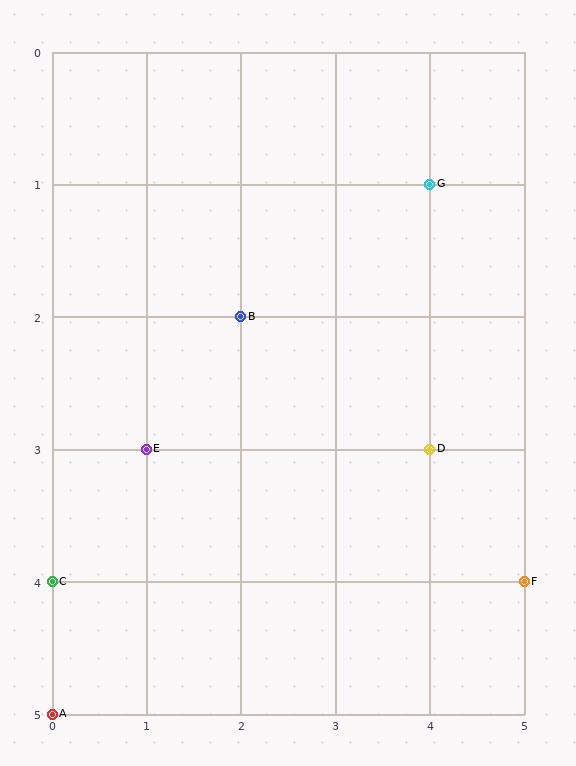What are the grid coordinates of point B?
Point B is at grid coordinates (2, 2).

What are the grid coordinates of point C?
Point C is at grid coordinates (0, 4).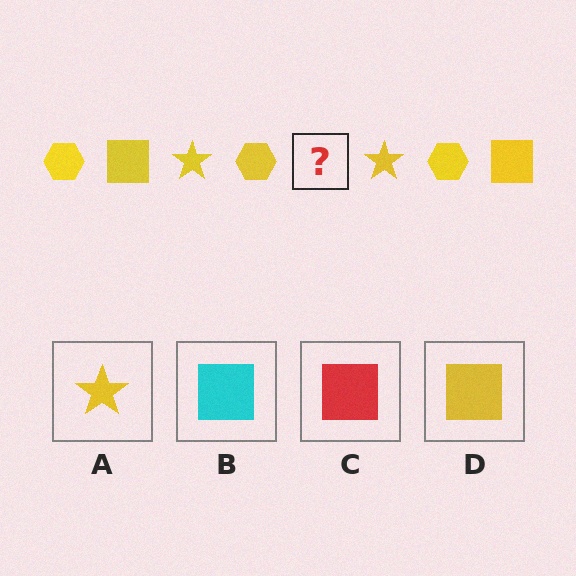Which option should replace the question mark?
Option D.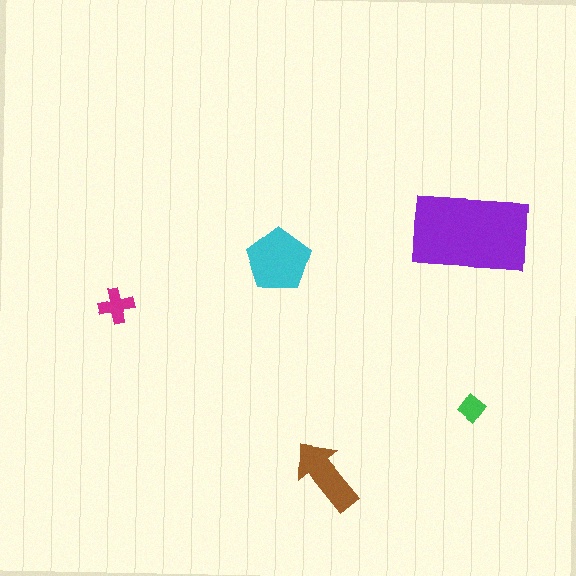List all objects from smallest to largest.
The green diamond, the magenta cross, the brown arrow, the cyan pentagon, the purple rectangle.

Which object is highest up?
The purple rectangle is topmost.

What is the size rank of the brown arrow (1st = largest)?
3rd.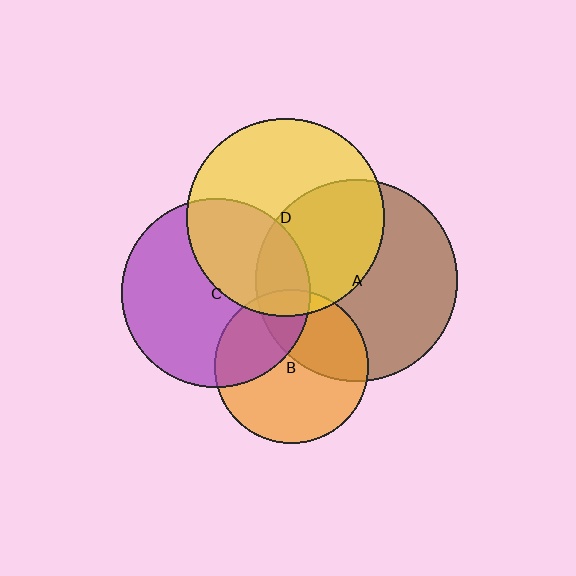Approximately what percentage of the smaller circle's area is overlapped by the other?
Approximately 45%.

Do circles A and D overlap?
Yes.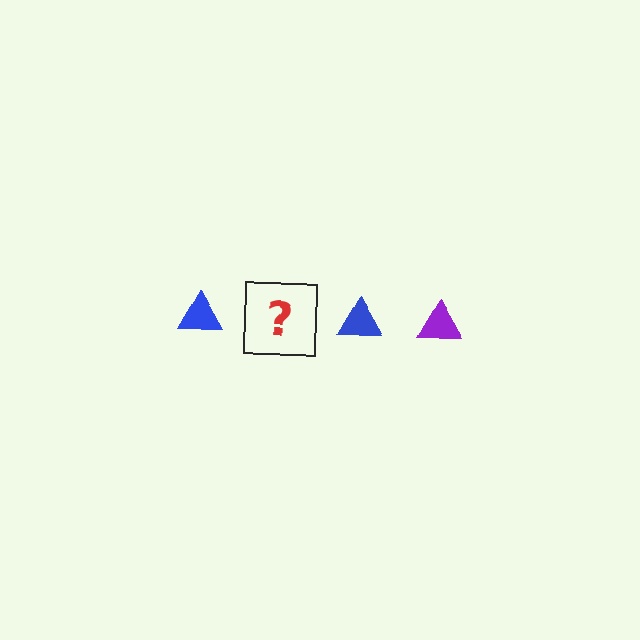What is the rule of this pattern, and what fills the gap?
The rule is that the pattern cycles through blue, purple triangles. The gap should be filled with a purple triangle.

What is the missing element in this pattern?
The missing element is a purple triangle.